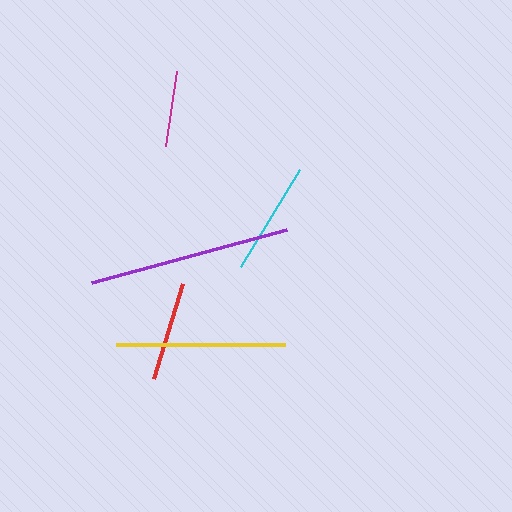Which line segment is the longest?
The purple line is the longest at approximately 202 pixels.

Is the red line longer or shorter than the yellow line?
The yellow line is longer than the red line.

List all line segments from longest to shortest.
From longest to shortest: purple, yellow, cyan, red, magenta.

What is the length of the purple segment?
The purple segment is approximately 202 pixels long.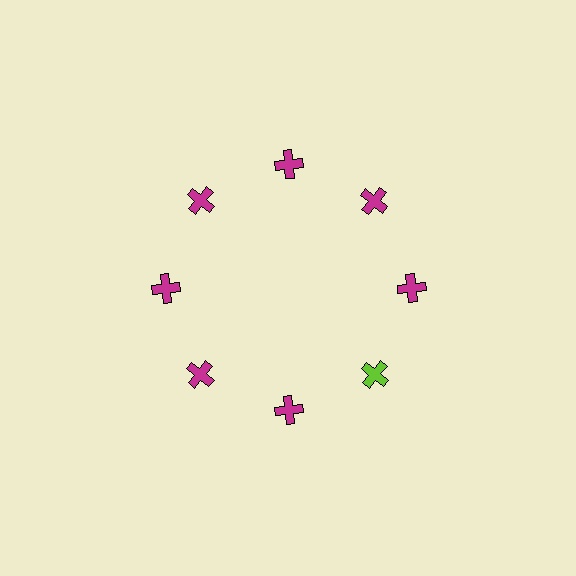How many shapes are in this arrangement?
There are 8 shapes arranged in a ring pattern.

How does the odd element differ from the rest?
It has a different color: lime instead of magenta.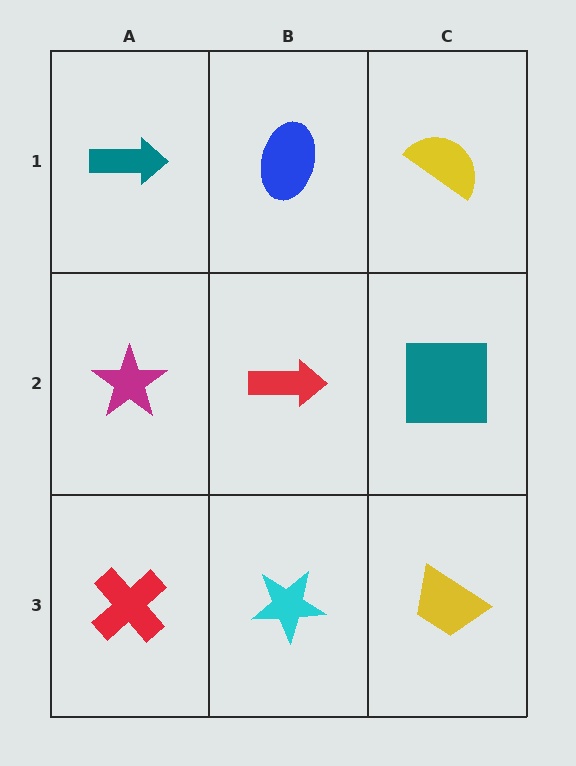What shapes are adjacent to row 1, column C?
A teal square (row 2, column C), a blue ellipse (row 1, column B).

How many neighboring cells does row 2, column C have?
3.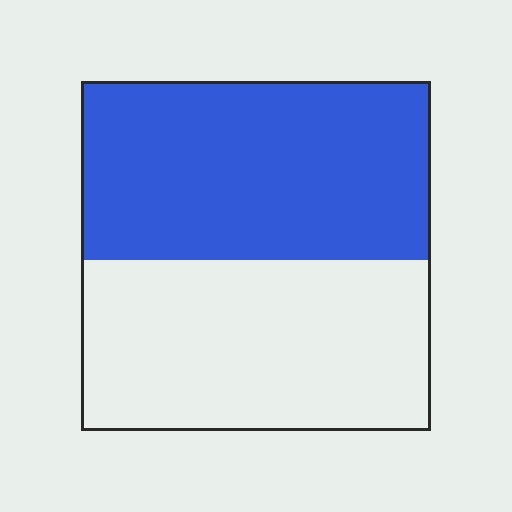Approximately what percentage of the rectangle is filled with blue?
Approximately 50%.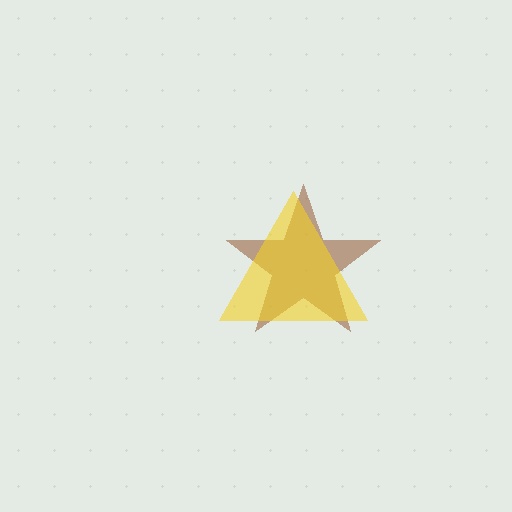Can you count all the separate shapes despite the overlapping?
Yes, there are 2 separate shapes.